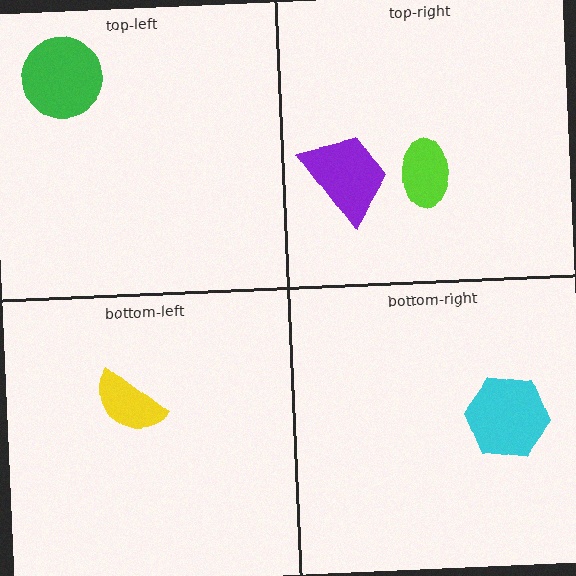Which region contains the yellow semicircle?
The bottom-left region.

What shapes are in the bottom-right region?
The cyan hexagon.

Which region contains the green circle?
The top-left region.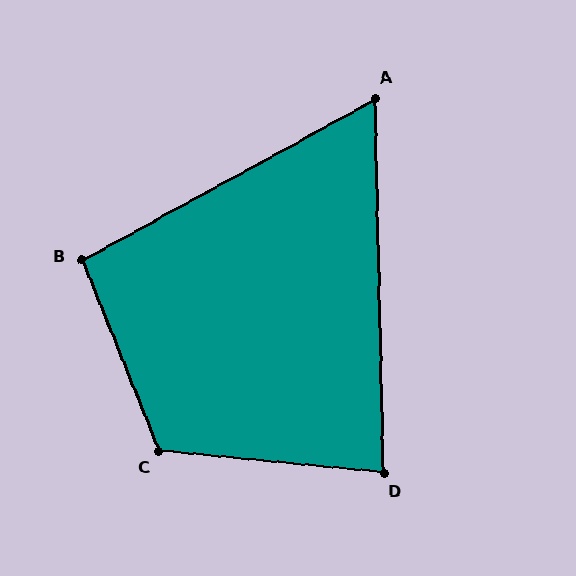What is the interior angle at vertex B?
Approximately 97 degrees (obtuse).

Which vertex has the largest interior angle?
C, at approximately 117 degrees.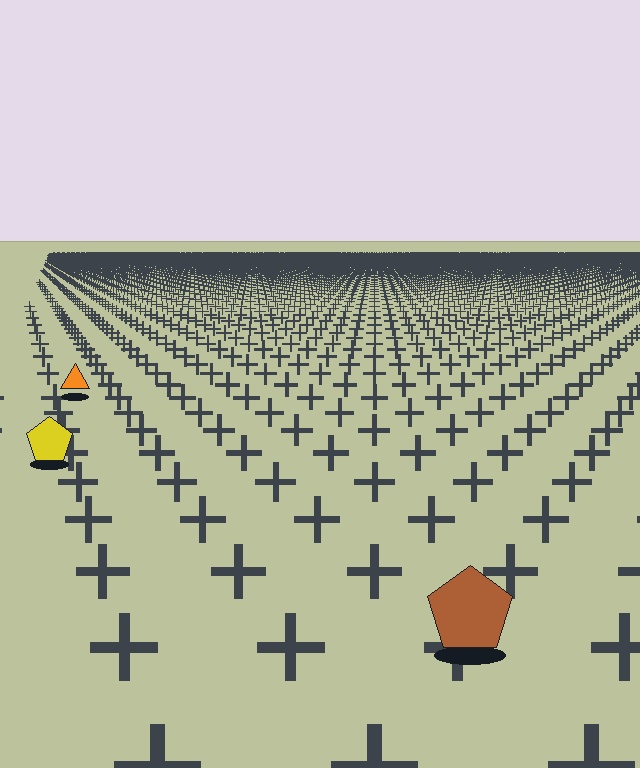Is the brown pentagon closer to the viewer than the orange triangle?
Yes. The brown pentagon is closer — you can tell from the texture gradient: the ground texture is coarser near it.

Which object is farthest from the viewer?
The orange triangle is farthest from the viewer. It appears smaller and the ground texture around it is denser.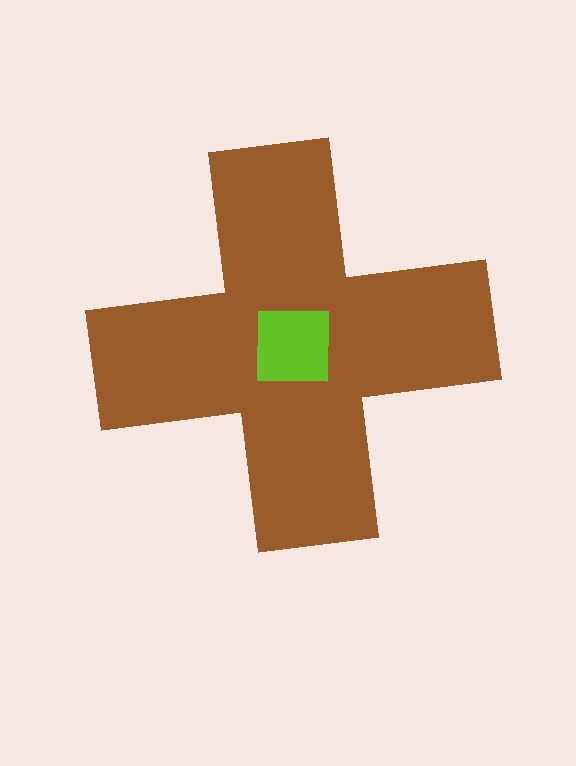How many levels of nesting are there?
2.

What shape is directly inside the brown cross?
The lime square.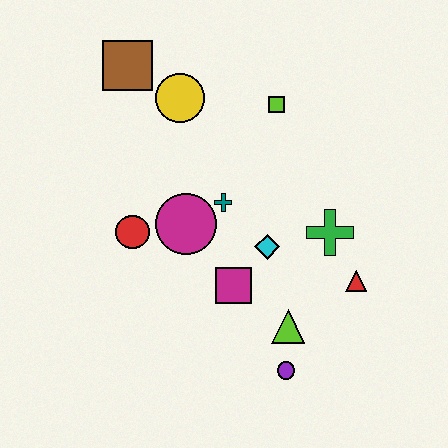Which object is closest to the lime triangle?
The purple circle is closest to the lime triangle.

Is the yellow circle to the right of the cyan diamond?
No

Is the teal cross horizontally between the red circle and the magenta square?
Yes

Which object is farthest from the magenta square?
The brown square is farthest from the magenta square.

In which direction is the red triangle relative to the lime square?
The red triangle is below the lime square.